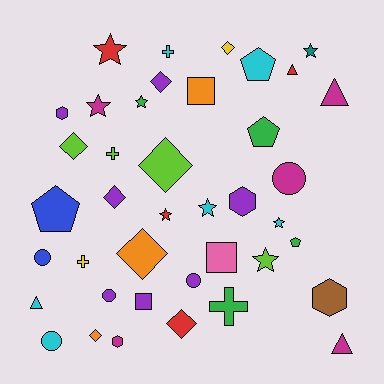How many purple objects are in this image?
There are 7 purple objects.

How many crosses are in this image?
There are 4 crosses.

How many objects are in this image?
There are 40 objects.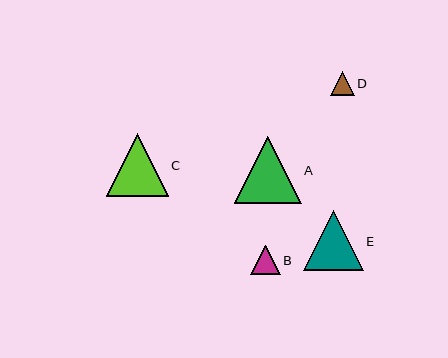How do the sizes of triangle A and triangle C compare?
Triangle A and triangle C are approximately the same size.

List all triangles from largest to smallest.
From largest to smallest: A, C, E, B, D.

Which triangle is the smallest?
Triangle D is the smallest with a size of approximately 23 pixels.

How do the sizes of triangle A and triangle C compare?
Triangle A and triangle C are approximately the same size.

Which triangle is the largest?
Triangle A is the largest with a size of approximately 67 pixels.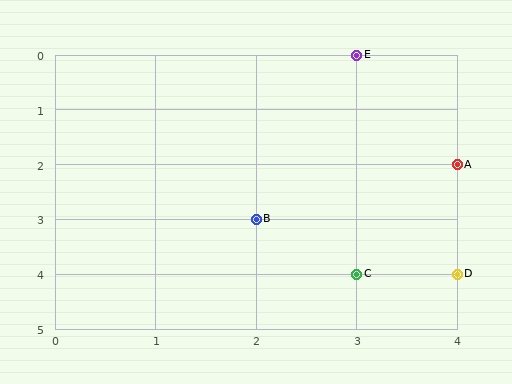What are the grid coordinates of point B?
Point B is at grid coordinates (2, 3).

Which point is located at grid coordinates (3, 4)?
Point C is at (3, 4).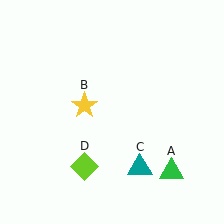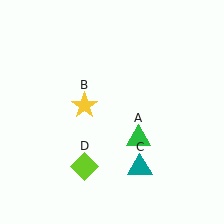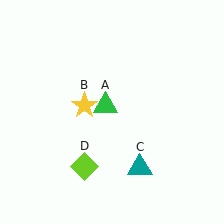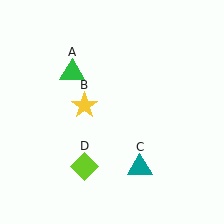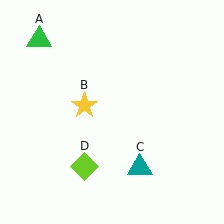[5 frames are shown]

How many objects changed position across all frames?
1 object changed position: green triangle (object A).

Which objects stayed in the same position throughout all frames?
Yellow star (object B) and teal triangle (object C) and lime diamond (object D) remained stationary.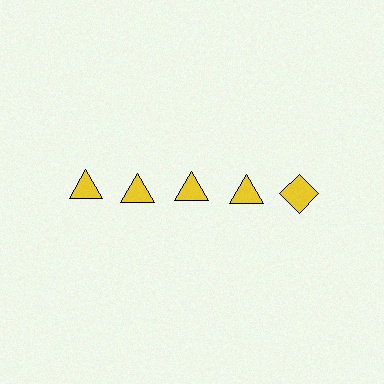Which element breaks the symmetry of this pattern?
The yellow diamond in the top row, rightmost column breaks the symmetry. All other shapes are yellow triangles.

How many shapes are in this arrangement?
There are 5 shapes arranged in a grid pattern.